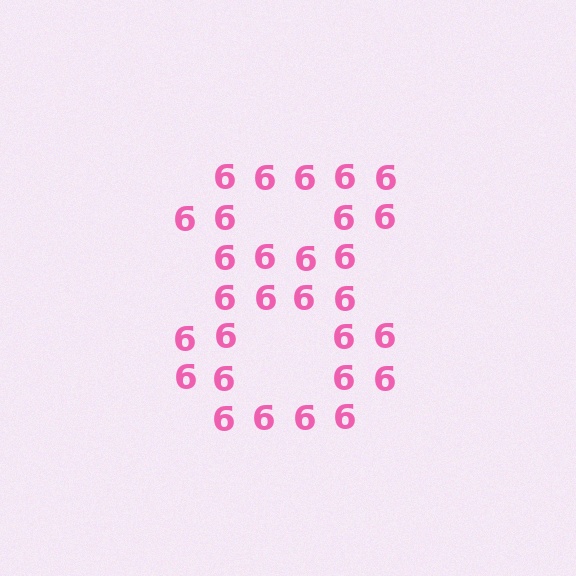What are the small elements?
The small elements are digit 6's.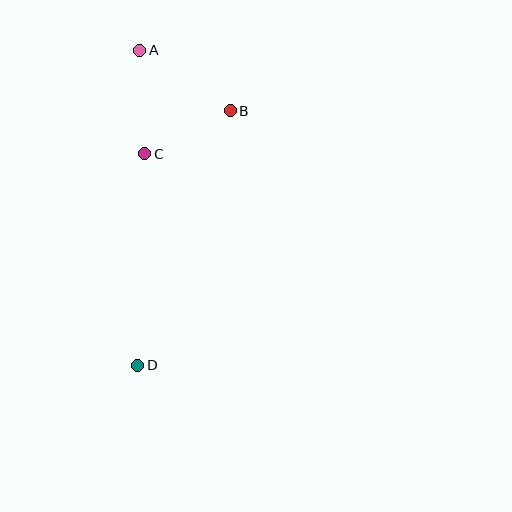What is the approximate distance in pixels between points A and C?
The distance between A and C is approximately 104 pixels.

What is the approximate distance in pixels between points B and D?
The distance between B and D is approximately 271 pixels.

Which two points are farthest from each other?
Points A and D are farthest from each other.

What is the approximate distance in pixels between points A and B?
The distance between A and B is approximately 109 pixels.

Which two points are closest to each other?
Points B and C are closest to each other.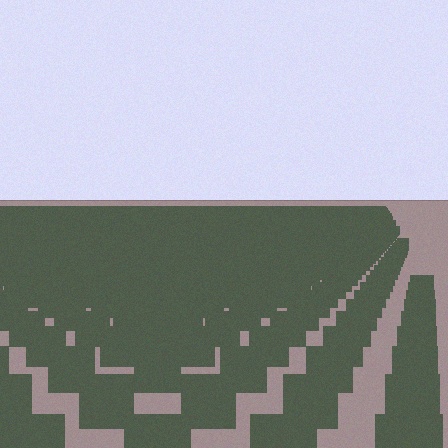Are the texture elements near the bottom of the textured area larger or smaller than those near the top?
Larger. Near the bottom, elements are closer to the viewer and appear at a bigger on-screen size.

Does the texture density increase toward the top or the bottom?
Density increases toward the top.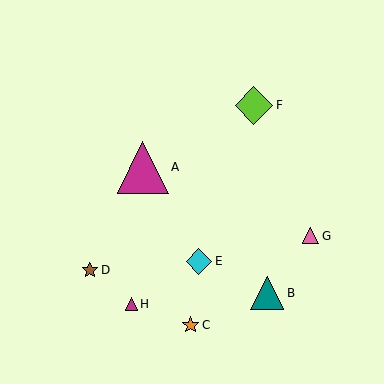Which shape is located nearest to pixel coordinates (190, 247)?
The cyan diamond (labeled E) at (199, 261) is nearest to that location.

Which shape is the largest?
The magenta triangle (labeled A) is the largest.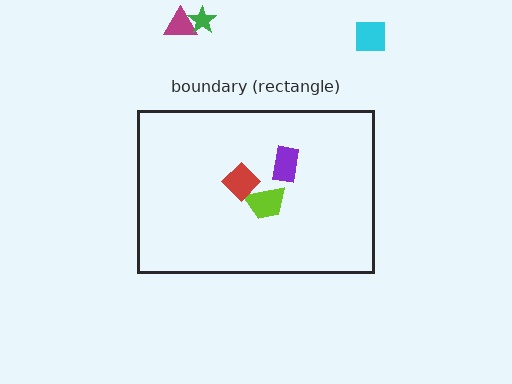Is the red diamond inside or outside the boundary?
Inside.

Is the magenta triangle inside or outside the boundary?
Outside.